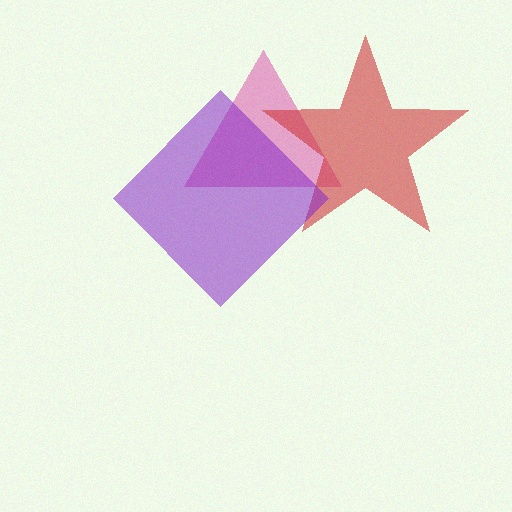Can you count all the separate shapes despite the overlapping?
Yes, there are 3 separate shapes.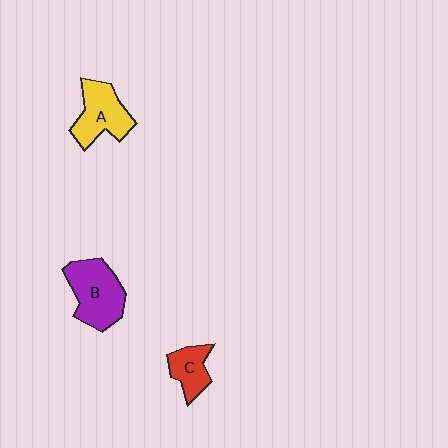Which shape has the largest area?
Shape B (purple).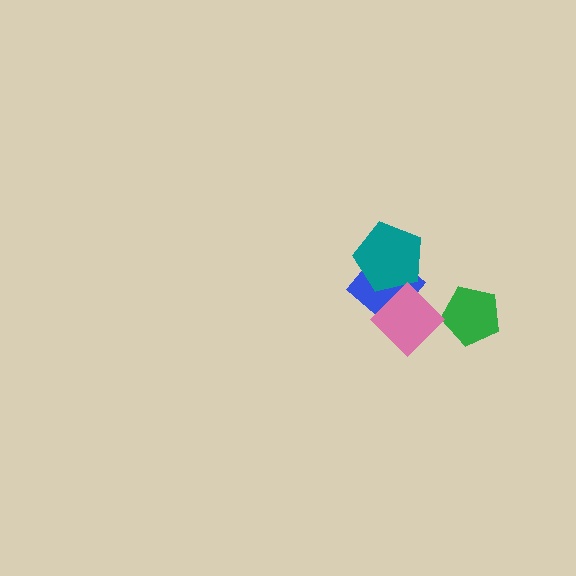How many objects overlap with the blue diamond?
2 objects overlap with the blue diamond.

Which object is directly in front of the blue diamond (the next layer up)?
The teal pentagon is directly in front of the blue diamond.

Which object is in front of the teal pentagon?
The pink diamond is in front of the teal pentagon.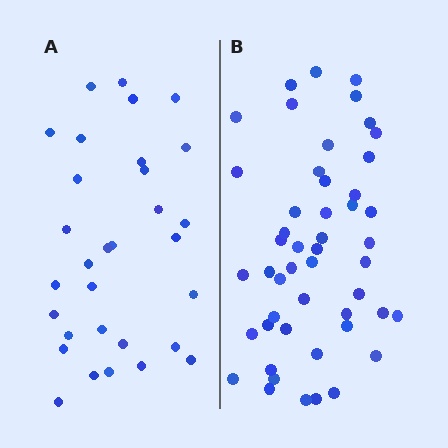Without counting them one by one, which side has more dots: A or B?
Region B (the right region) has more dots.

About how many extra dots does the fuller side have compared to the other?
Region B has approximately 20 more dots than region A.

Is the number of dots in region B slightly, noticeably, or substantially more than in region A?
Region B has substantially more. The ratio is roughly 1.6 to 1.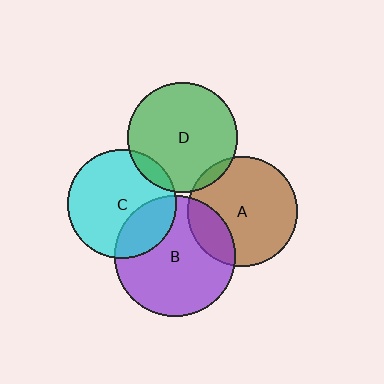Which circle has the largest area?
Circle B (purple).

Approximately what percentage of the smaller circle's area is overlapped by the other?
Approximately 5%.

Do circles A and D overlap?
Yes.